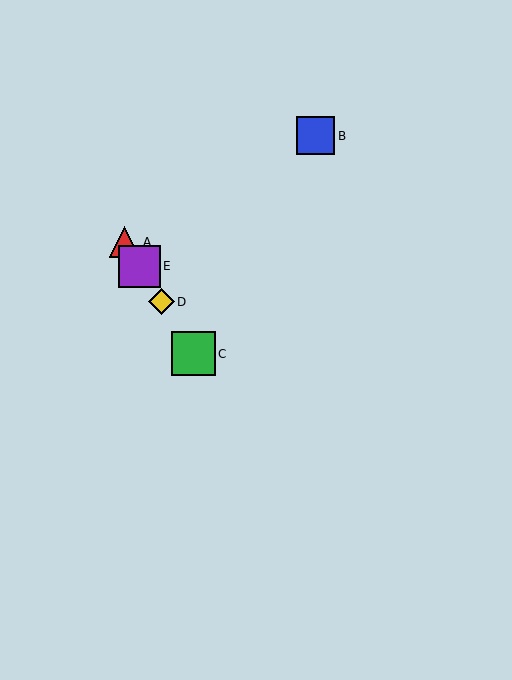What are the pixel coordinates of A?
Object A is at (125, 242).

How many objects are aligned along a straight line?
4 objects (A, C, D, E) are aligned along a straight line.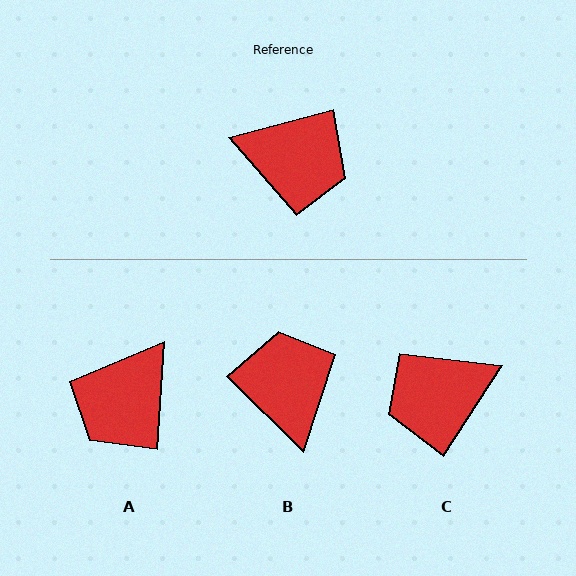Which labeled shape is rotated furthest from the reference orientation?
C, about 137 degrees away.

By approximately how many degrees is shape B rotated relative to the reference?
Approximately 121 degrees counter-clockwise.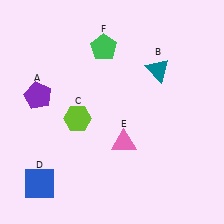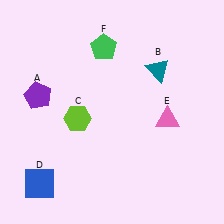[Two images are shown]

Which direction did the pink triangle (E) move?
The pink triangle (E) moved right.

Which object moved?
The pink triangle (E) moved right.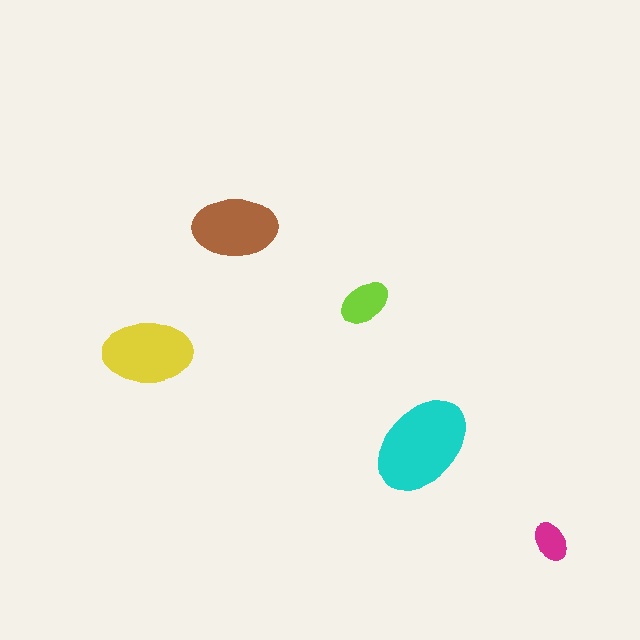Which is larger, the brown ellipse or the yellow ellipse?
The yellow one.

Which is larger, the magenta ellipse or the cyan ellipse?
The cyan one.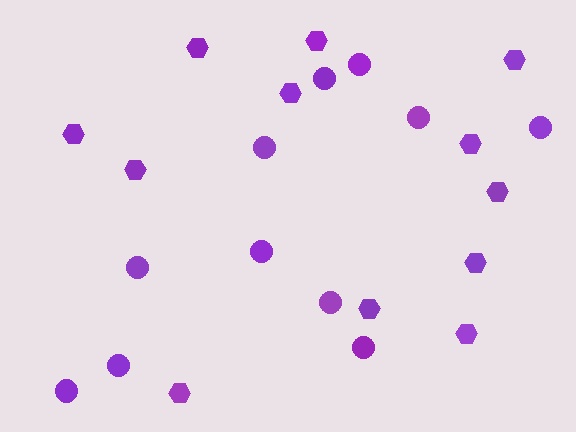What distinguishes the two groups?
There are 2 groups: one group of circles (11) and one group of hexagons (12).